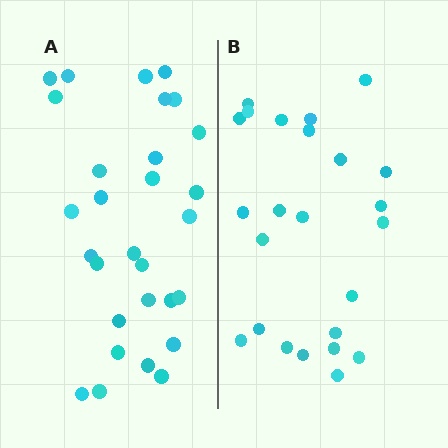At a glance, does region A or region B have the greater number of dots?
Region A (the left region) has more dots.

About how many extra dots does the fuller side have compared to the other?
Region A has about 5 more dots than region B.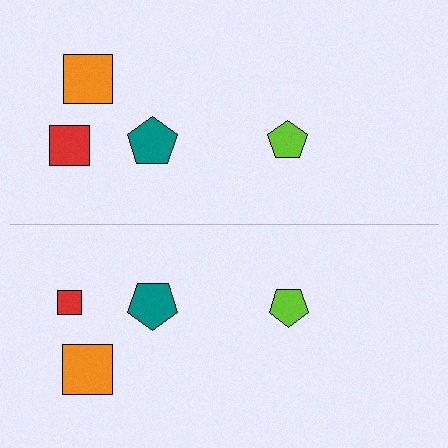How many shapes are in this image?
There are 8 shapes in this image.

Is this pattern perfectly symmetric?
No, the pattern is not perfectly symmetric. The red square on the bottom side has a different size than its mirror counterpart.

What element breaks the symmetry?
The red square on the bottom side has a different size than its mirror counterpart.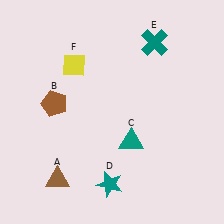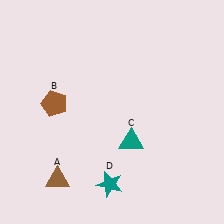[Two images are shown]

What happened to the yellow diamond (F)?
The yellow diamond (F) was removed in Image 2. It was in the top-left area of Image 1.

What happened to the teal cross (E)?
The teal cross (E) was removed in Image 2. It was in the top-right area of Image 1.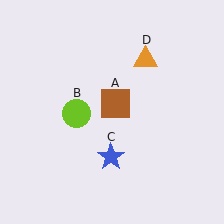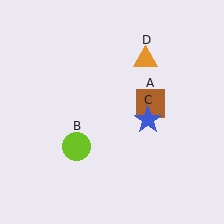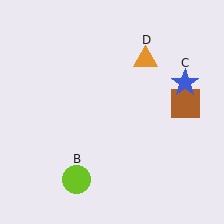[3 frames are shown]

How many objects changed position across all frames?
3 objects changed position: brown square (object A), lime circle (object B), blue star (object C).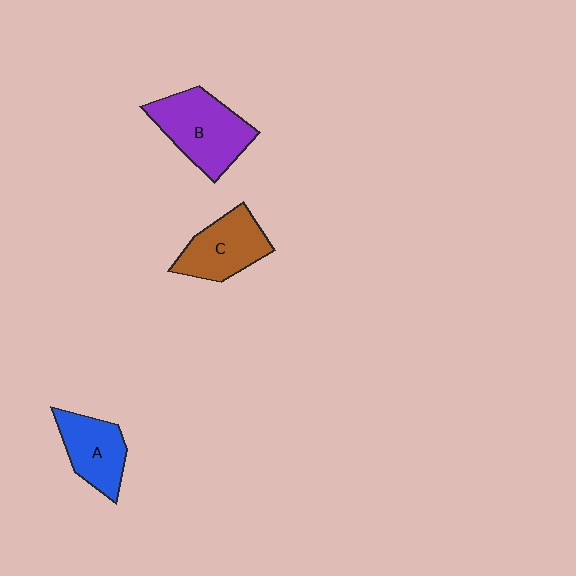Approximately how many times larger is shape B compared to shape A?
Approximately 1.4 times.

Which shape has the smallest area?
Shape A (blue).